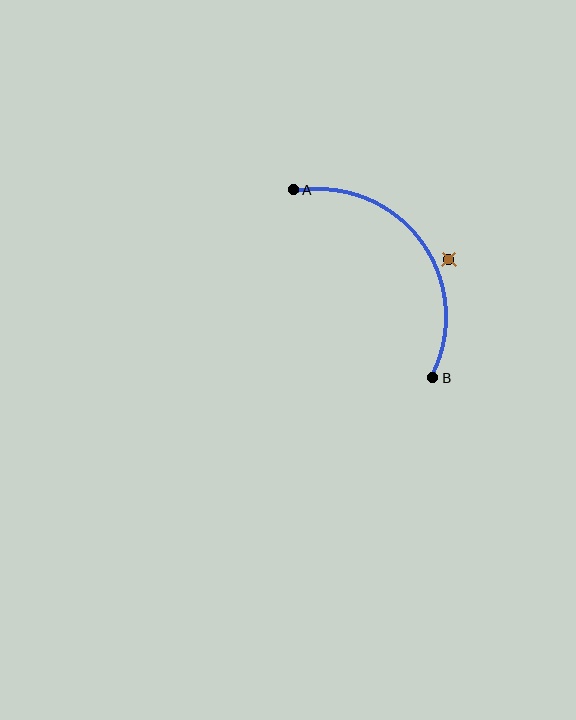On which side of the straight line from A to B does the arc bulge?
The arc bulges above and to the right of the straight line connecting A and B.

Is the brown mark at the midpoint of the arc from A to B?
No — the brown mark does not lie on the arc at all. It sits slightly outside the curve.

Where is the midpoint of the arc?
The arc midpoint is the point on the curve farthest from the straight line joining A and B. It sits above and to the right of that line.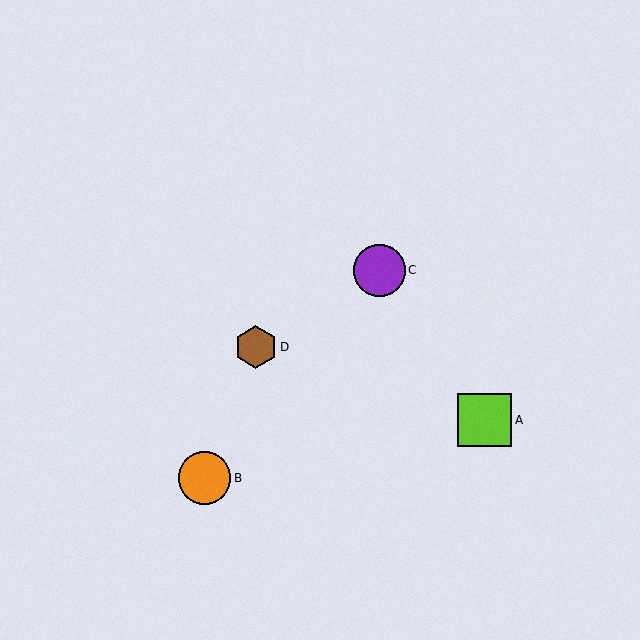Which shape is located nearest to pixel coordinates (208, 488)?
The orange circle (labeled B) at (205, 478) is nearest to that location.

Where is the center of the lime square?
The center of the lime square is at (485, 420).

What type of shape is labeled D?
Shape D is a brown hexagon.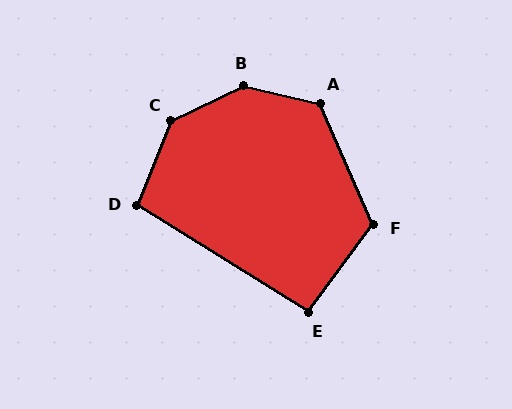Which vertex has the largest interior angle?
B, at approximately 141 degrees.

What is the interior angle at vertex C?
Approximately 138 degrees (obtuse).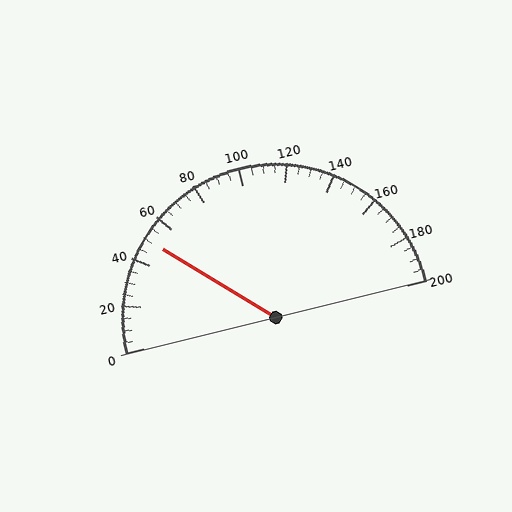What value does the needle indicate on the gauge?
The needle indicates approximately 50.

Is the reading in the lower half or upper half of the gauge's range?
The reading is in the lower half of the range (0 to 200).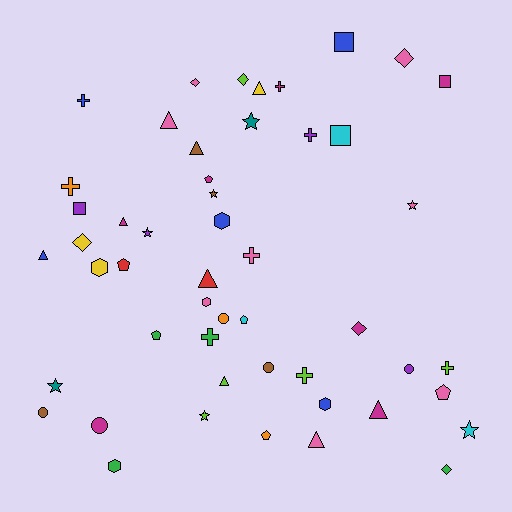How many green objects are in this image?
There are 4 green objects.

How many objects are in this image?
There are 50 objects.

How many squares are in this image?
There are 4 squares.